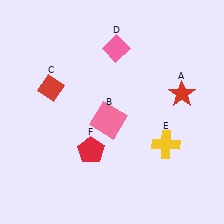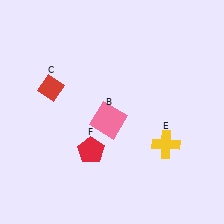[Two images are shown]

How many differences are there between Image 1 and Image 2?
There are 2 differences between the two images.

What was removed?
The pink diamond (D), the red star (A) were removed in Image 2.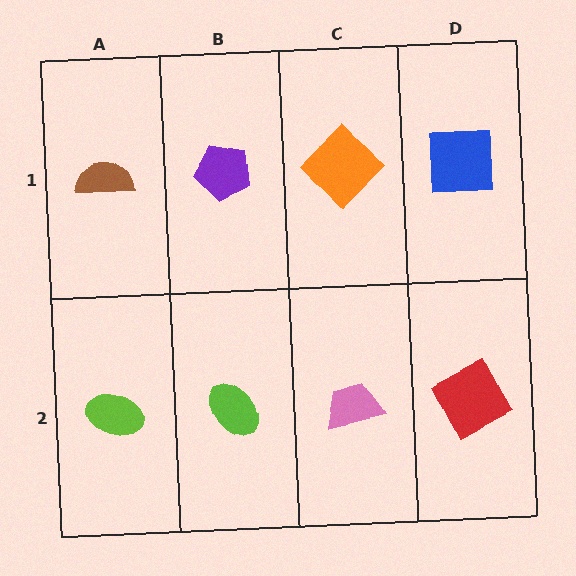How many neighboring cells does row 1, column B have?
3.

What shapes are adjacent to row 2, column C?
An orange diamond (row 1, column C), a lime ellipse (row 2, column B), a red square (row 2, column D).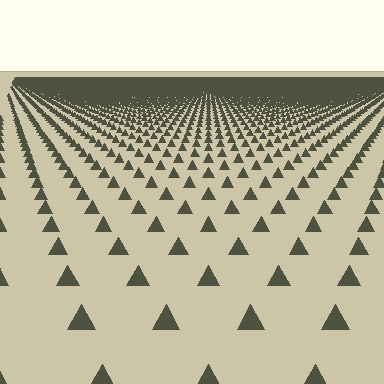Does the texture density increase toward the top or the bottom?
Density increases toward the top.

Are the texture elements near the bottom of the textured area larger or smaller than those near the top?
Larger. Near the bottom, elements are closer to the viewer and appear at a bigger on-screen size.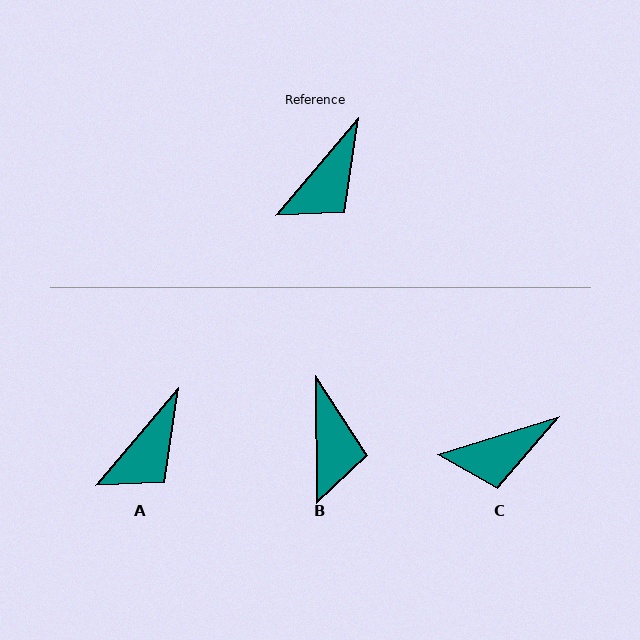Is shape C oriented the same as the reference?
No, it is off by about 32 degrees.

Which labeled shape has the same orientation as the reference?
A.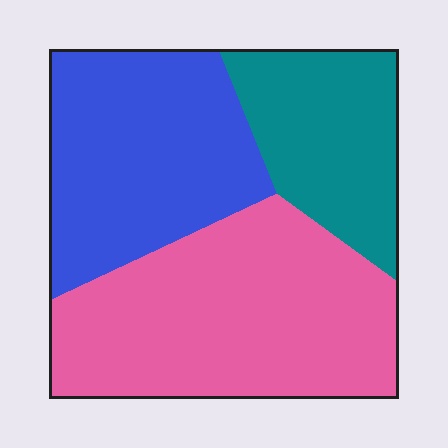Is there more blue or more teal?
Blue.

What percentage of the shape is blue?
Blue covers about 35% of the shape.